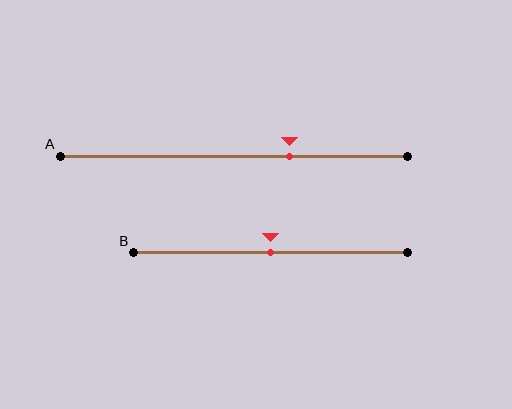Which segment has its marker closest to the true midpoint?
Segment B has its marker closest to the true midpoint.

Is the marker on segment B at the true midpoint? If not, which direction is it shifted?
Yes, the marker on segment B is at the true midpoint.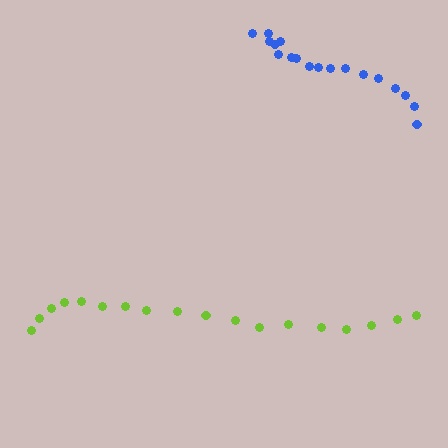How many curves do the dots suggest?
There are 2 distinct paths.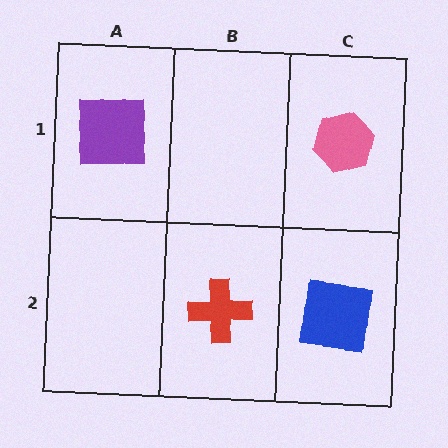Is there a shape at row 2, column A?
No, that cell is empty.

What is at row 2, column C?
A blue square.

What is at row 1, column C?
A pink hexagon.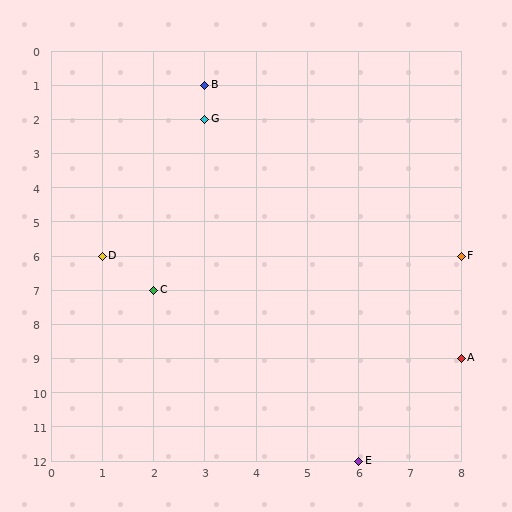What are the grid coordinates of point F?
Point F is at grid coordinates (8, 6).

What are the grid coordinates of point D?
Point D is at grid coordinates (1, 6).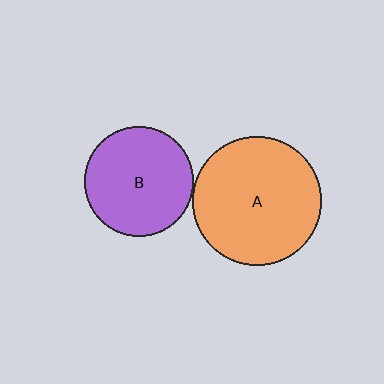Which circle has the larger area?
Circle A (orange).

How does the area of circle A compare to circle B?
Approximately 1.4 times.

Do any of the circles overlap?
No, none of the circles overlap.